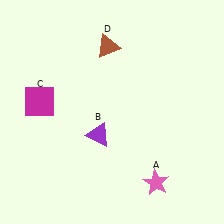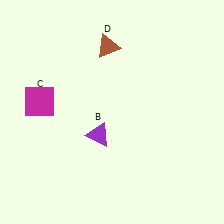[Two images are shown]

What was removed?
The pink star (A) was removed in Image 2.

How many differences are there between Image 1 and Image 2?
There is 1 difference between the two images.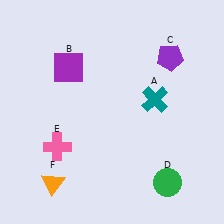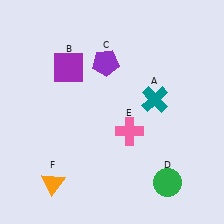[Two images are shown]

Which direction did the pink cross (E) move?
The pink cross (E) moved right.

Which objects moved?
The objects that moved are: the purple pentagon (C), the pink cross (E).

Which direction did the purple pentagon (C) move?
The purple pentagon (C) moved left.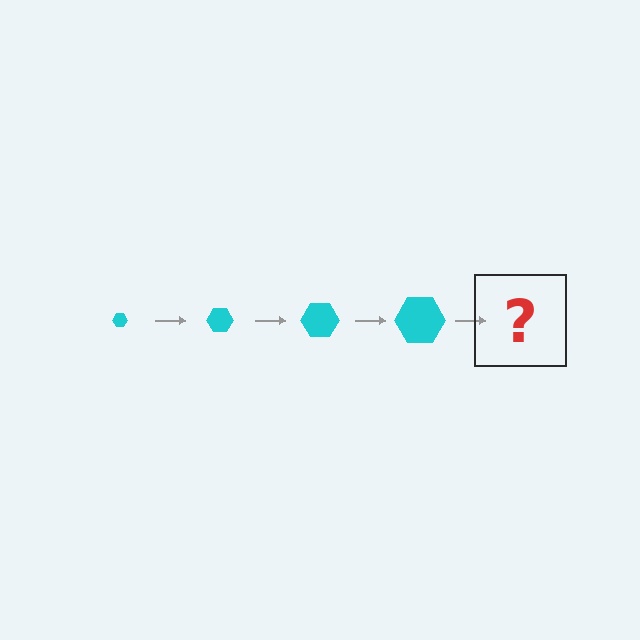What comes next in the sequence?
The next element should be a cyan hexagon, larger than the previous one.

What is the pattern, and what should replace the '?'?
The pattern is that the hexagon gets progressively larger each step. The '?' should be a cyan hexagon, larger than the previous one.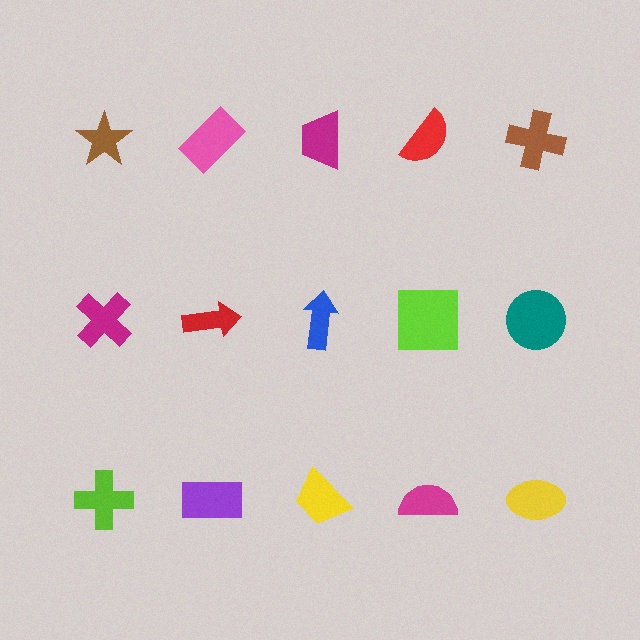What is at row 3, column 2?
A purple rectangle.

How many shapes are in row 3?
5 shapes.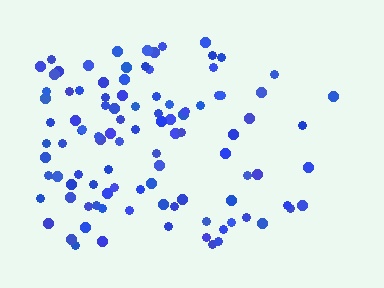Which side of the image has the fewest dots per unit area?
The right.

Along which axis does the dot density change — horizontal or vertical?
Horizontal.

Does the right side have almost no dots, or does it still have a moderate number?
Still a moderate number, just noticeably fewer than the left.